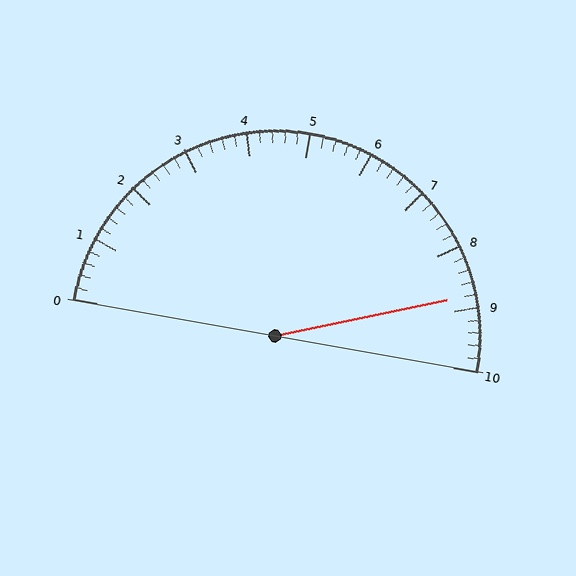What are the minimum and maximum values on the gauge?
The gauge ranges from 0 to 10.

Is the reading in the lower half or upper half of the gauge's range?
The reading is in the upper half of the range (0 to 10).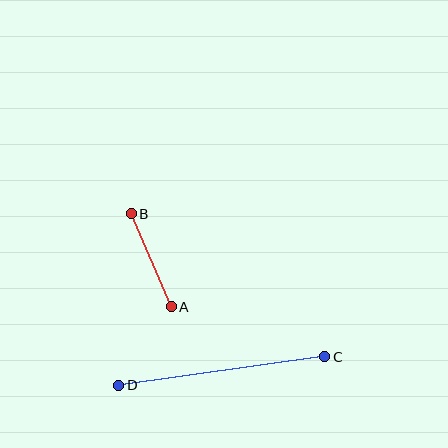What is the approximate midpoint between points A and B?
The midpoint is at approximately (151, 260) pixels.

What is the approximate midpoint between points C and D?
The midpoint is at approximately (222, 371) pixels.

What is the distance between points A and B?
The distance is approximately 102 pixels.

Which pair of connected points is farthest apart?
Points C and D are farthest apart.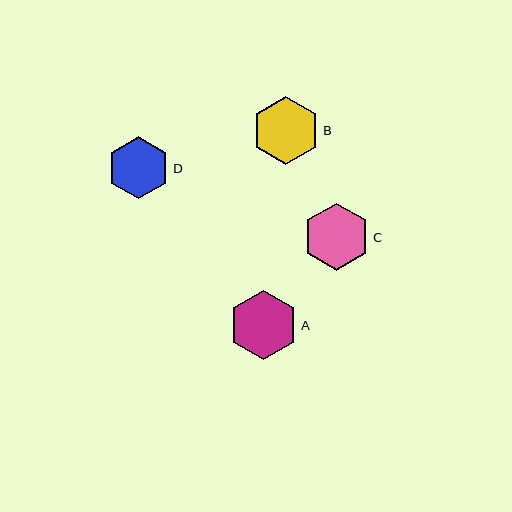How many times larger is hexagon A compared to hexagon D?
Hexagon A is approximately 1.1 times the size of hexagon D.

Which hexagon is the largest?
Hexagon A is the largest with a size of approximately 70 pixels.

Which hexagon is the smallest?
Hexagon D is the smallest with a size of approximately 62 pixels.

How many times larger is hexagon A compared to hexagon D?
Hexagon A is approximately 1.1 times the size of hexagon D.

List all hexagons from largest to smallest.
From largest to smallest: A, B, C, D.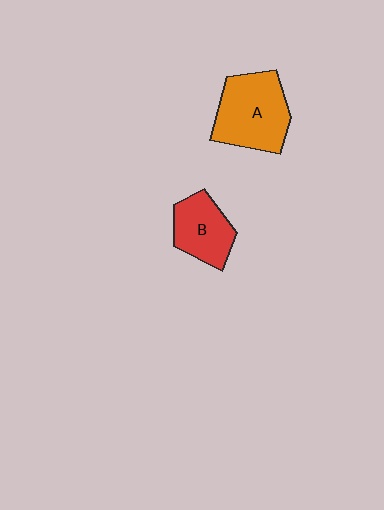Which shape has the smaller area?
Shape B (red).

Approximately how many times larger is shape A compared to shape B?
Approximately 1.5 times.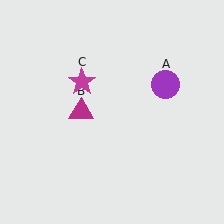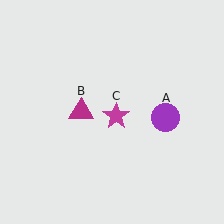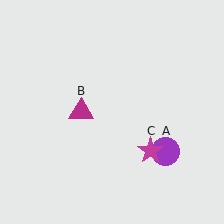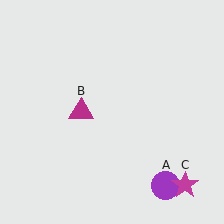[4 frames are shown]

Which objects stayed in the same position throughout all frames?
Magenta triangle (object B) remained stationary.